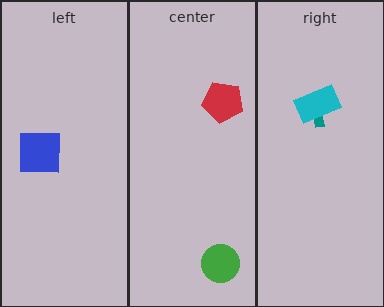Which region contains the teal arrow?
The right region.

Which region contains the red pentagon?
The center region.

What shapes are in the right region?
The teal arrow, the cyan rectangle.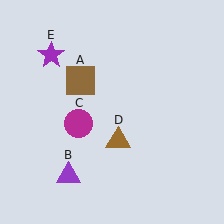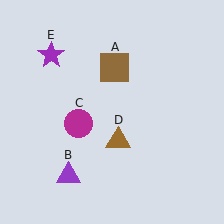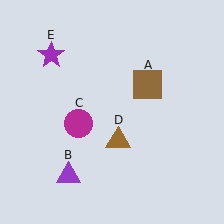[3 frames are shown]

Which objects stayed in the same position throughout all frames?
Purple triangle (object B) and magenta circle (object C) and brown triangle (object D) and purple star (object E) remained stationary.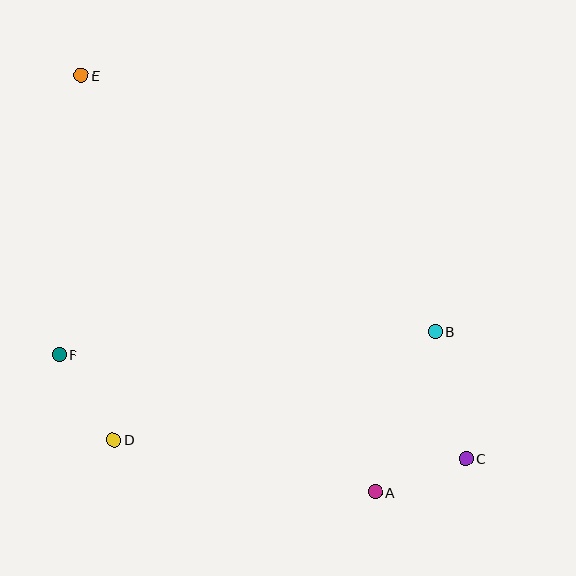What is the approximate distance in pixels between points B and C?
The distance between B and C is approximately 130 pixels.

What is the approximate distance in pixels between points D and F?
The distance between D and F is approximately 101 pixels.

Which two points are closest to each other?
Points A and C are closest to each other.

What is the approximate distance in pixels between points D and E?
The distance between D and E is approximately 366 pixels.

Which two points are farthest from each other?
Points C and E are farthest from each other.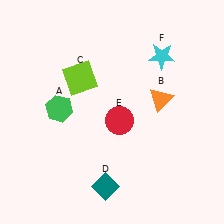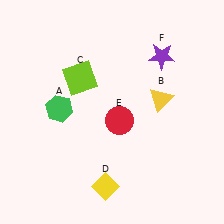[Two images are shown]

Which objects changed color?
B changed from orange to yellow. D changed from teal to yellow. F changed from cyan to purple.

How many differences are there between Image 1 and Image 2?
There are 3 differences between the two images.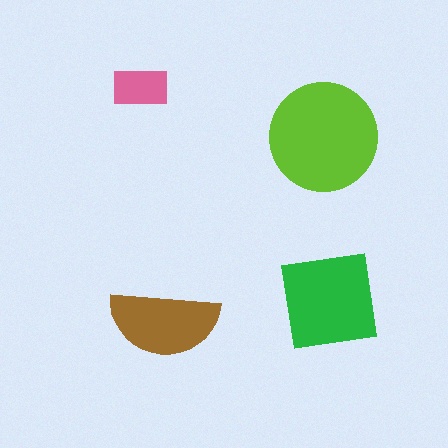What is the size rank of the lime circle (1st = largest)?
1st.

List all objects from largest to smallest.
The lime circle, the green square, the brown semicircle, the pink rectangle.